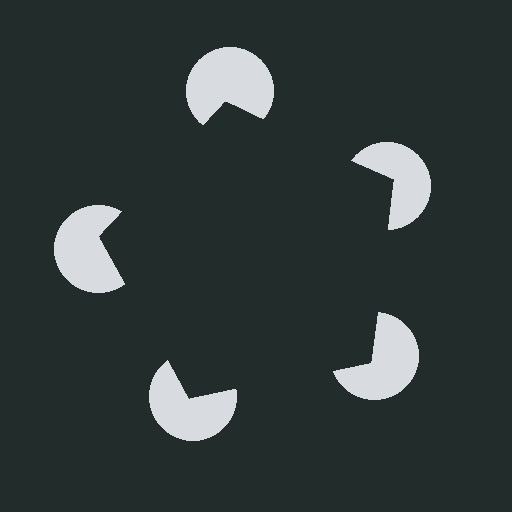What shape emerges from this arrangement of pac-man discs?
An illusory pentagon — its edges are inferred from the aligned wedge cuts in the pac-man discs, not physically drawn.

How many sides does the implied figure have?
5 sides.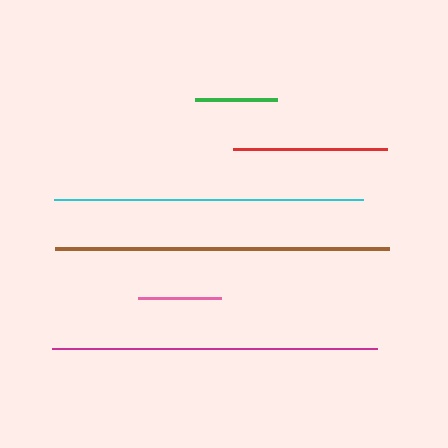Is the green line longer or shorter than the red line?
The red line is longer than the green line.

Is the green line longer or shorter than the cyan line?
The cyan line is longer than the green line.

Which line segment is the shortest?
The green line is the shortest at approximately 81 pixels.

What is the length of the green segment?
The green segment is approximately 81 pixels long.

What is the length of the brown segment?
The brown segment is approximately 334 pixels long.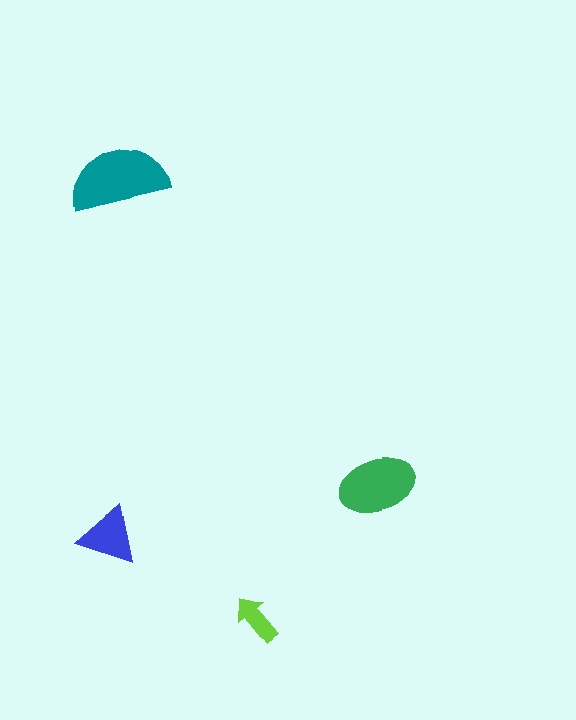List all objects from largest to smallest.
The teal semicircle, the green ellipse, the blue triangle, the lime arrow.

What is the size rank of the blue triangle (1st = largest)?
3rd.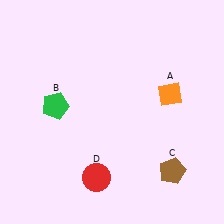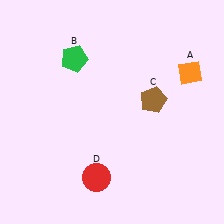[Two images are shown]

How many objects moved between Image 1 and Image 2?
3 objects moved between the two images.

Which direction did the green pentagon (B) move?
The green pentagon (B) moved up.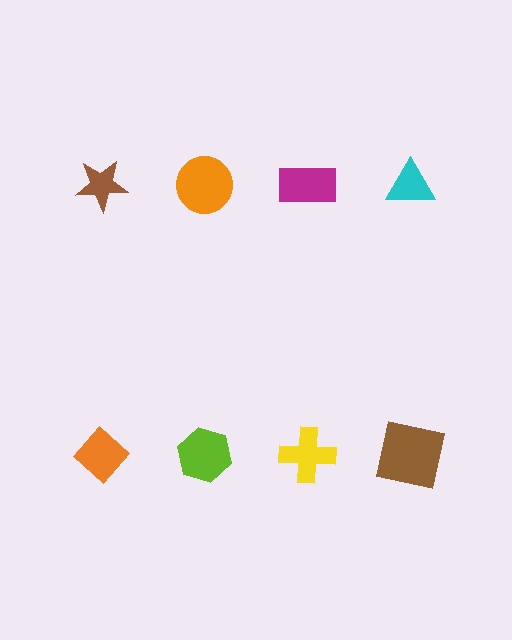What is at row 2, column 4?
A brown square.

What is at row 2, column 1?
An orange diamond.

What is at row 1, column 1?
A brown star.